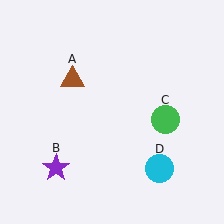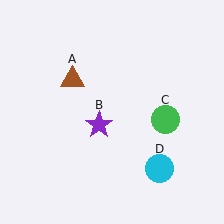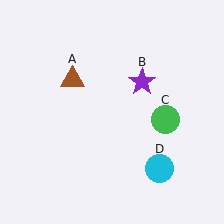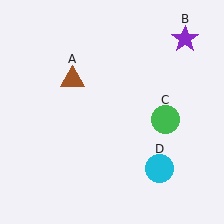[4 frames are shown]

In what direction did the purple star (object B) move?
The purple star (object B) moved up and to the right.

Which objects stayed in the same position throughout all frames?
Brown triangle (object A) and green circle (object C) and cyan circle (object D) remained stationary.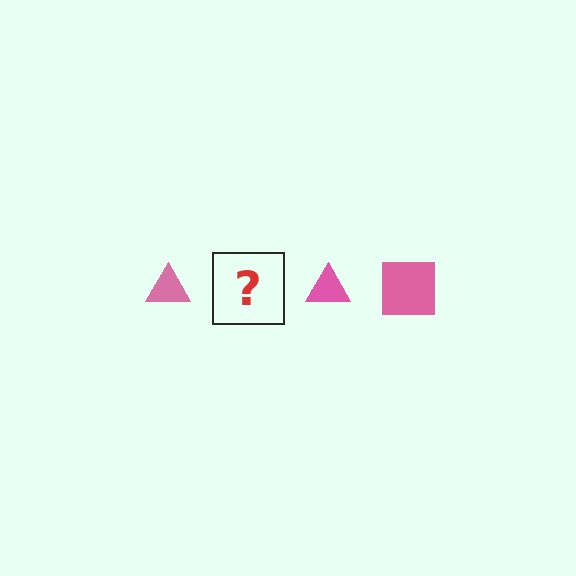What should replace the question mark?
The question mark should be replaced with a pink square.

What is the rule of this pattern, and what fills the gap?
The rule is that the pattern cycles through triangle, square shapes in pink. The gap should be filled with a pink square.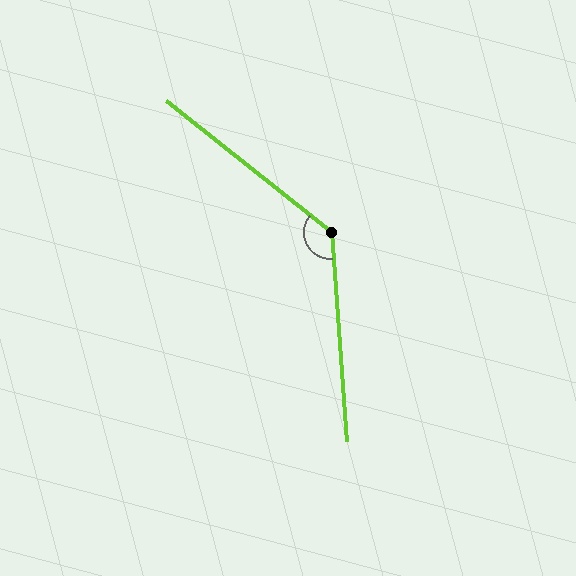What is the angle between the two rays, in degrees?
Approximately 133 degrees.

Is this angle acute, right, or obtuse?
It is obtuse.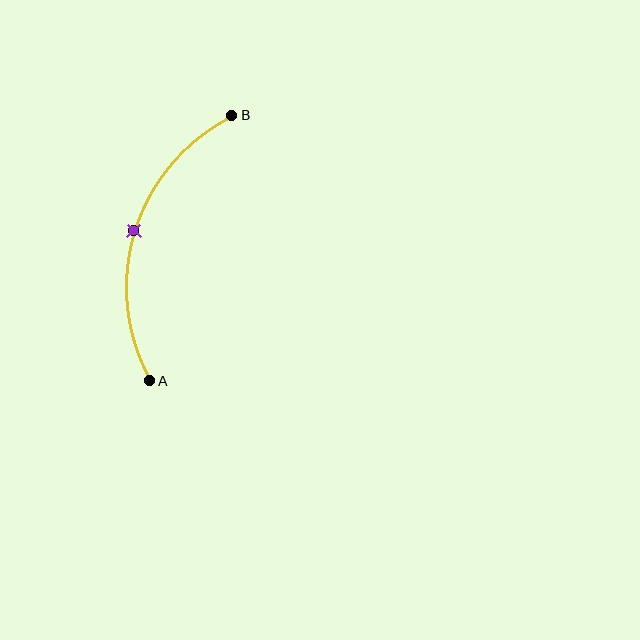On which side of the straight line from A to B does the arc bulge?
The arc bulges to the left of the straight line connecting A and B.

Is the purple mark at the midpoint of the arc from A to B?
Yes. The purple mark lies on the arc at equal arc-length from both A and B — it is the arc midpoint.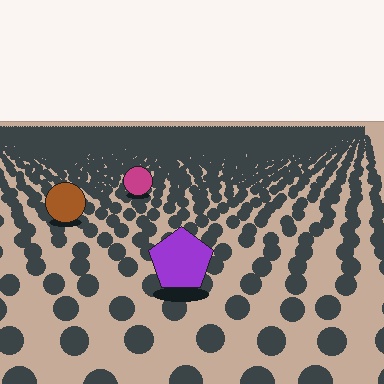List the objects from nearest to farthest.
From nearest to farthest: the purple pentagon, the brown circle, the magenta circle.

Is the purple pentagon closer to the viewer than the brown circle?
Yes. The purple pentagon is closer — you can tell from the texture gradient: the ground texture is coarser near it.